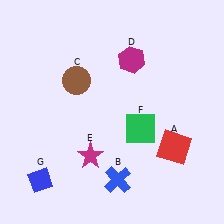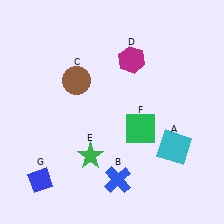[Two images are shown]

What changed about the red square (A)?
In Image 1, A is red. In Image 2, it changed to cyan.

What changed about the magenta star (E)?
In Image 1, E is magenta. In Image 2, it changed to green.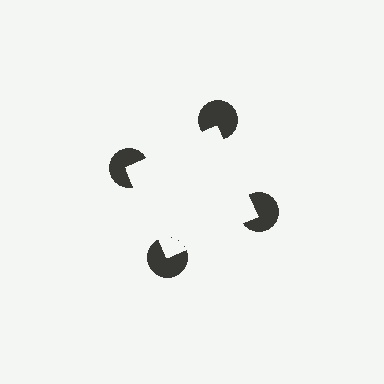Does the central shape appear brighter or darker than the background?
It typically appears slightly brighter than the background, even though no actual brightness change is drawn.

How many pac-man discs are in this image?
There are 4 — one at each vertex of the illusory square.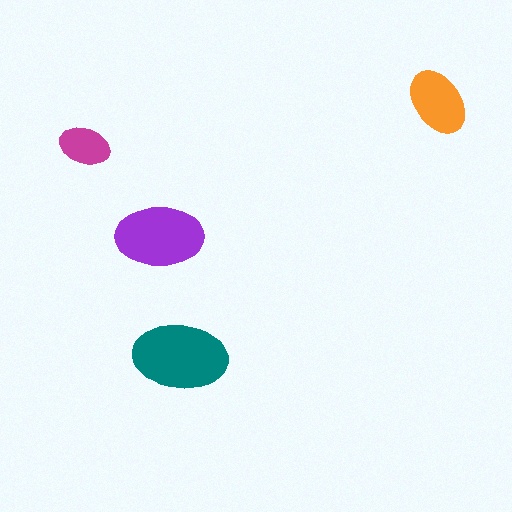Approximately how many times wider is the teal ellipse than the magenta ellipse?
About 2 times wider.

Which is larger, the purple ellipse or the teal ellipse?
The teal one.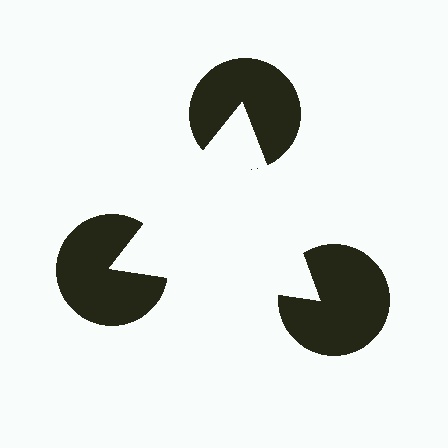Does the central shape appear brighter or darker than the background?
It typically appears slightly brighter than the background, even though no actual brightness change is drawn.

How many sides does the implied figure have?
3 sides.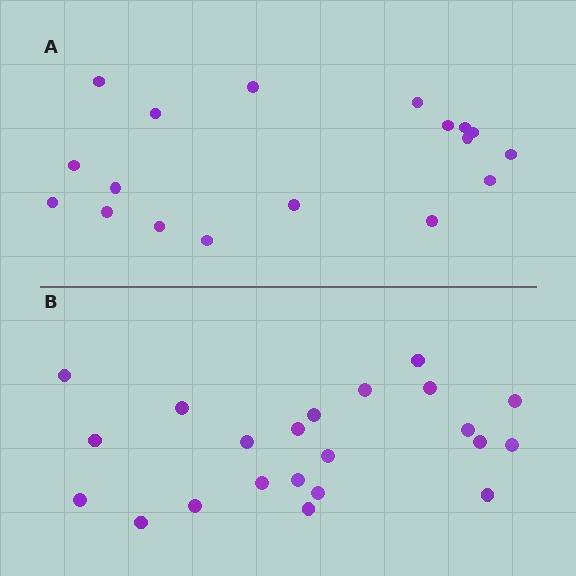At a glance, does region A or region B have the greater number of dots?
Region B (the bottom region) has more dots.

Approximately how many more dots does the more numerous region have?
Region B has about 4 more dots than region A.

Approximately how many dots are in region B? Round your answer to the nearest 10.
About 20 dots. (The exact count is 22, which rounds to 20.)